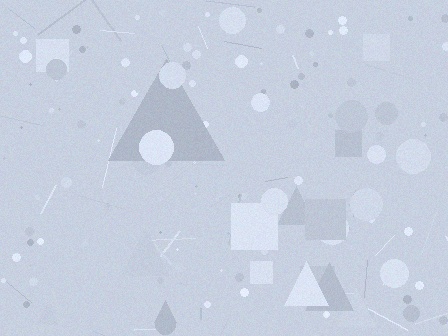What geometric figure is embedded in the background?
A triangle is embedded in the background.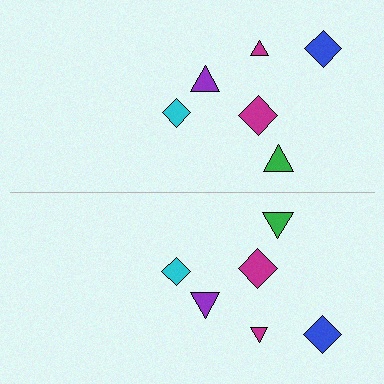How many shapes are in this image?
There are 12 shapes in this image.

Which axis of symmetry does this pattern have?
The pattern has a horizontal axis of symmetry running through the center of the image.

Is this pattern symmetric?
Yes, this pattern has bilateral (reflection) symmetry.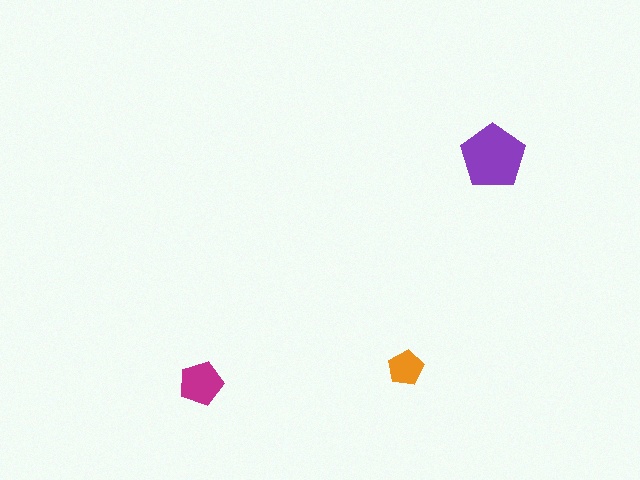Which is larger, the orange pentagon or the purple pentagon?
The purple one.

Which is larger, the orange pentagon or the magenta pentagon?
The magenta one.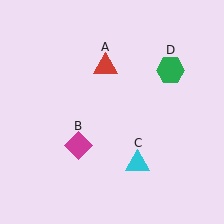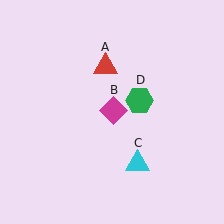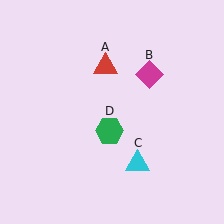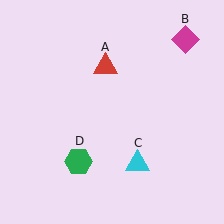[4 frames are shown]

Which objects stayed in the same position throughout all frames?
Red triangle (object A) and cyan triangle (object C) remained stationary.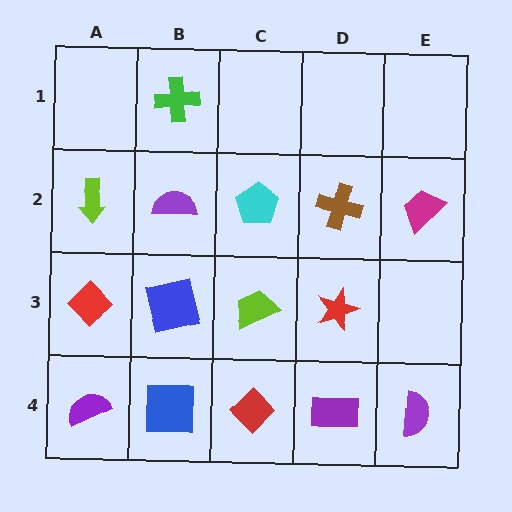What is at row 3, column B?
A blue square.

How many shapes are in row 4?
5 shapes.